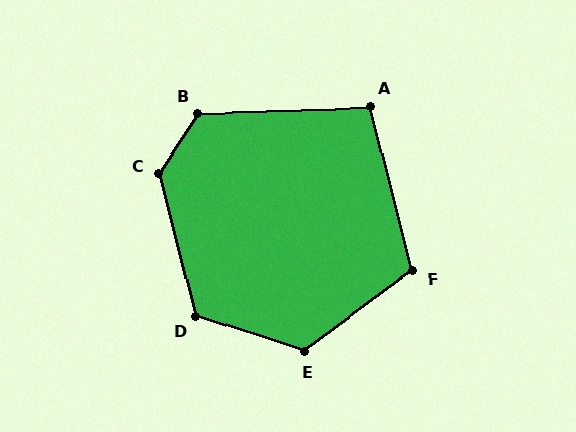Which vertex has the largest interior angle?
C, at approximately 132 degrees.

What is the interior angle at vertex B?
Approximately 125 degrees (obtuse).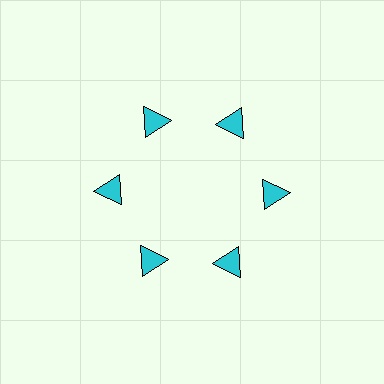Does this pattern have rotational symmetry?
Yes, this pattern has 6-fold rotational symmetry. It looks the same after rotating 60 degrees around the center.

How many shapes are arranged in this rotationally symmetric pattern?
There are 6 shapes, arranged in 6 groups of 1.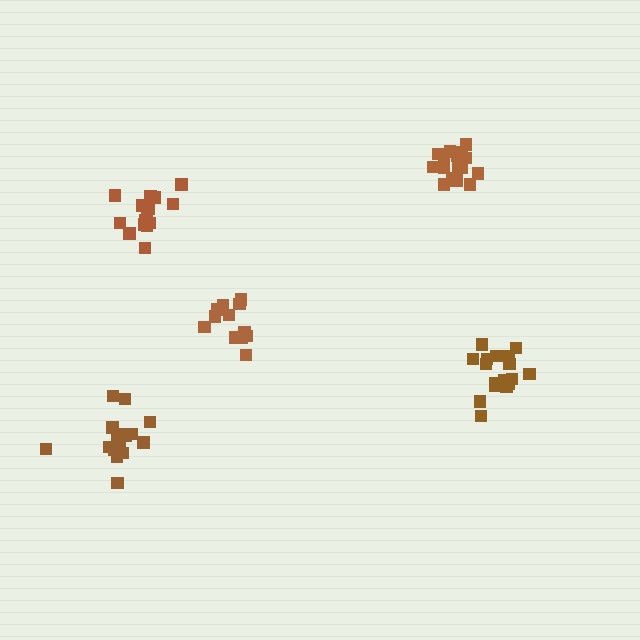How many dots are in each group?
Group 1: 13 dots, Group 2: 18 dots, Group 3: 15 dots, Group 4: 18 dots, Group 5: 17 dots (81 total).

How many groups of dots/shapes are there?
There are 5 groups.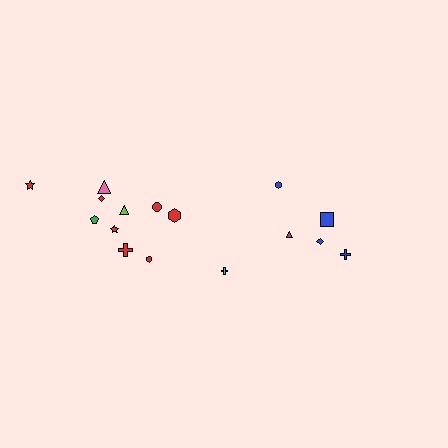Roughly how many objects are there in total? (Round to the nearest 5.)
Roughly 15 objects in total.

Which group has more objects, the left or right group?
The left group.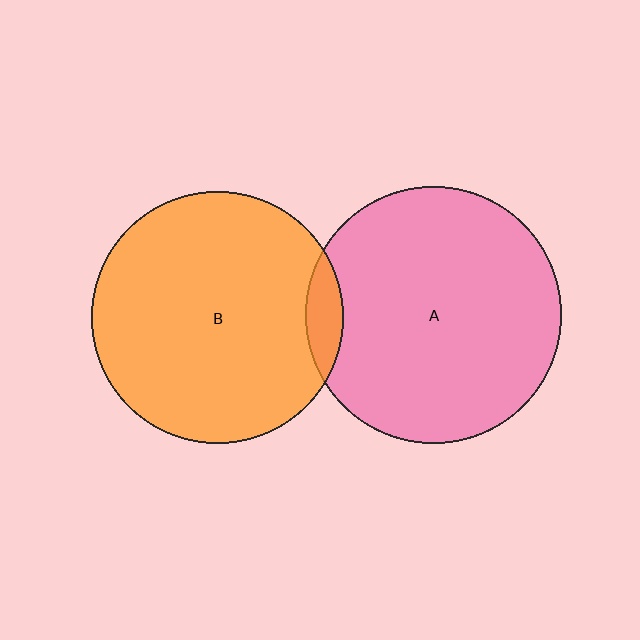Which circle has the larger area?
Circle A (pink).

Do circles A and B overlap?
Yes.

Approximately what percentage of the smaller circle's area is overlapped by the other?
Approximately 5%.